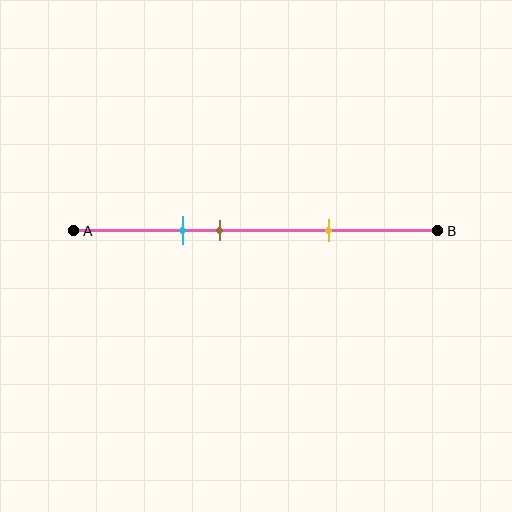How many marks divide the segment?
There are 3 marks dividing the segment.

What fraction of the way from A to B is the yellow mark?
The yellow mark is approximately 70% (0.7) of the way from A to B.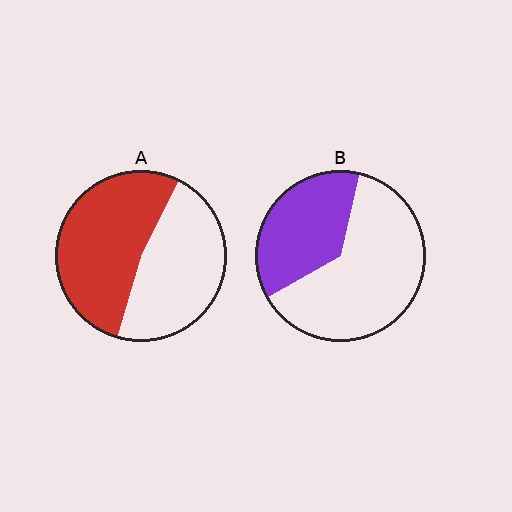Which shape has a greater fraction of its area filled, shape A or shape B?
Shape A.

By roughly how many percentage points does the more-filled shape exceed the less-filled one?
By roughly 15 percentage points (A over B).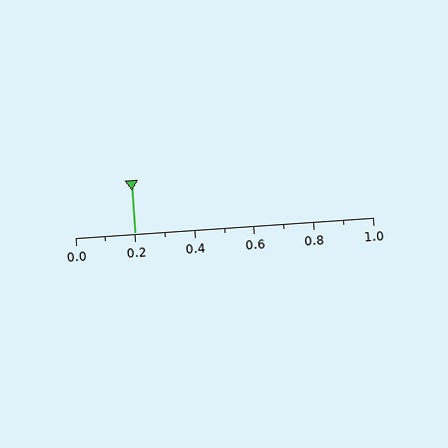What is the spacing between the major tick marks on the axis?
The major ticks are spaced 0.2 apart.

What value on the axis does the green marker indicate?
The marker indicates approximately 0.2.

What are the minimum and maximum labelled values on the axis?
The axis runs from 0.0 to 1.0.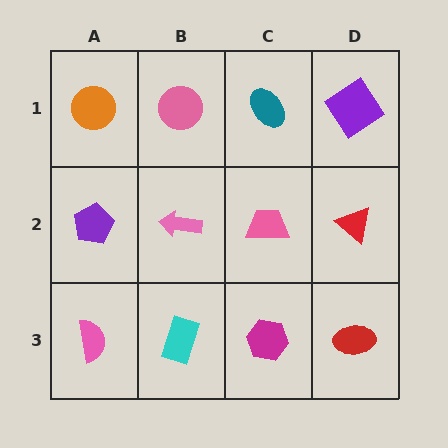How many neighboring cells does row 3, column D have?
2.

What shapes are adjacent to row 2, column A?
An orange circle (row 1, column A), a pink semicircle (row 3, column A), a pink arrow (row 2, column B).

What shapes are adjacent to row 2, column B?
A pink circle (row 1, column B), a cyan rectangle (row 3, column B), a purple pentagon (row 2, column A), a pink trapezoid (row 2, column C).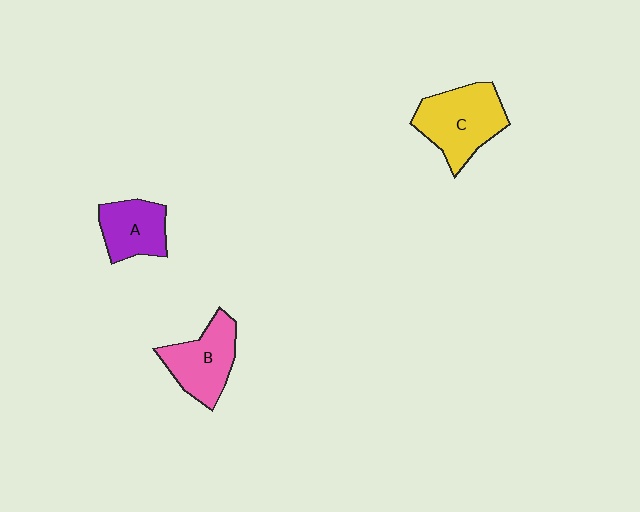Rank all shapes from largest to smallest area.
From largest to smallest: C (yellow), B (pink), A (purple).